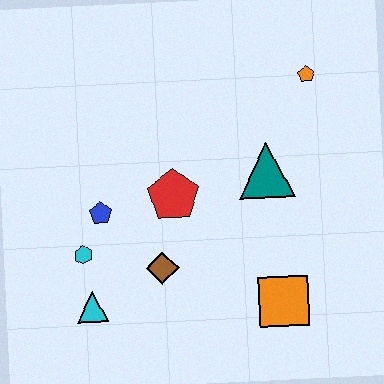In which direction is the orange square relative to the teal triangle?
The orange square is below the teal triangle.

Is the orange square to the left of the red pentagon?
No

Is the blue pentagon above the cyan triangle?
Yes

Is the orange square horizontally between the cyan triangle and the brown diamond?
No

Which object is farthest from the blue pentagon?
The orange pentagon is farthest from the blue pentagon.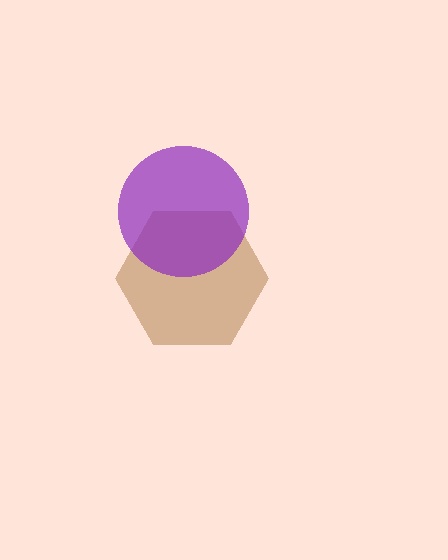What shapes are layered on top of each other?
The layered shapes are: a brown hexagon, a purple circle.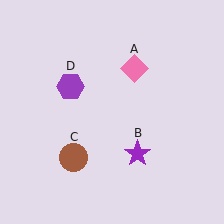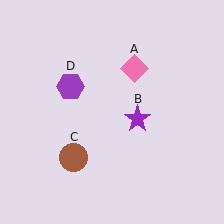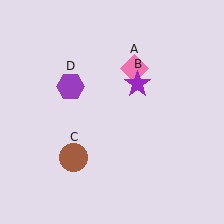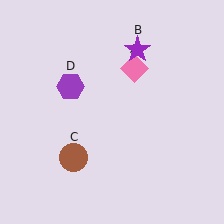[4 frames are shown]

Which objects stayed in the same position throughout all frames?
Pink diamond (object A) and brown circle (object C) and purple hexagon (object D) remained stationary.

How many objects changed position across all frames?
1 object changed position: purple star (object B).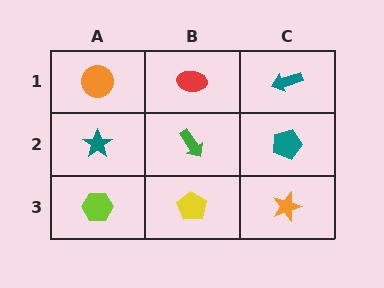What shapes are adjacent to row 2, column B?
A red ellipse (row 1, column B), a yellow pentagon (row 3, column B), a teal star (row 2, column A), a teal pentagon (row 2, column C).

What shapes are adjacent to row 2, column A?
An orange circle (row 1, column A), a lime hexagon (row 3, column A), a green arrow (row 2, column B).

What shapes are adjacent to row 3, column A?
A teal star (row 2, column A), a yellow pentagon (row 3, column B).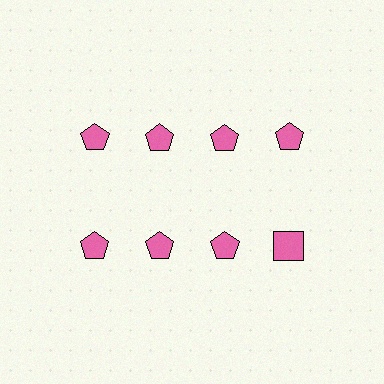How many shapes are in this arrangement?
There are 8 shapes arranged in a grid pattern.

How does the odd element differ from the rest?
It has a different shape: square instead of pentagon.